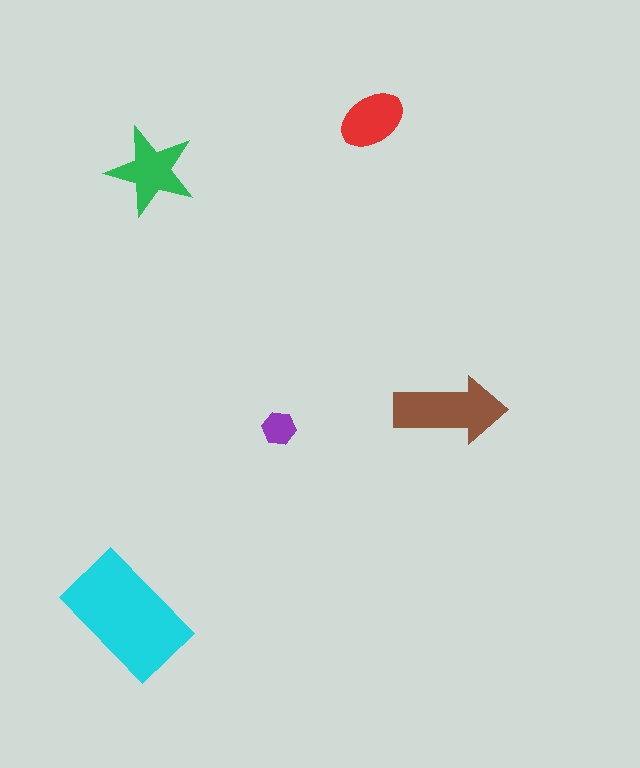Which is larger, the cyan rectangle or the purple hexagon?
The cyan rectangle.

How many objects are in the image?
There are 5 objects in the image.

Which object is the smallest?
The purple hexagon.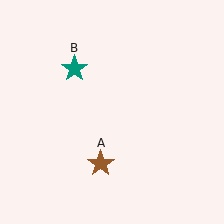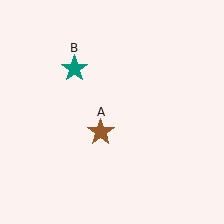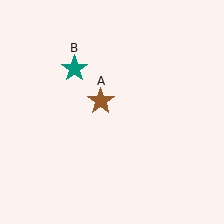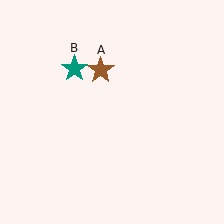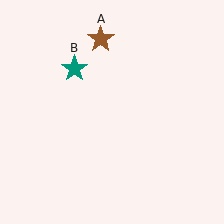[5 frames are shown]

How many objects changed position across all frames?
1 object changed position: brown star (object A).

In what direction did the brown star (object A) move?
The brown star (object A) moved up.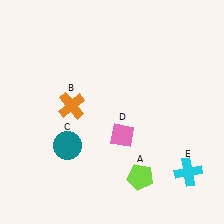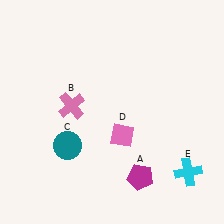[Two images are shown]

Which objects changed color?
A changed from lime to magenta. B changed from orange to pink.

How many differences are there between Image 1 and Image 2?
There are 2 differences between the two images.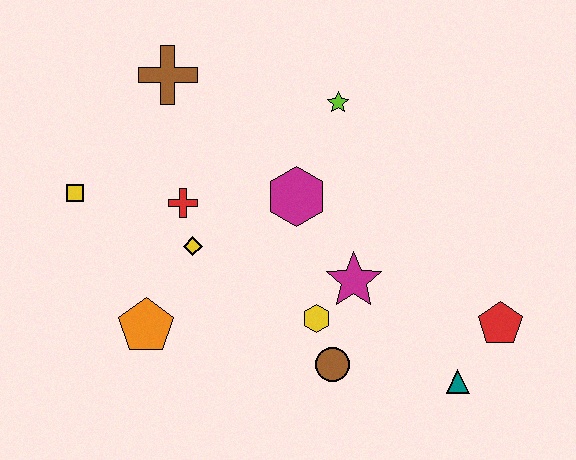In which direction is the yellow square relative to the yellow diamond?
The yellow square is to the left of the yellow diamond.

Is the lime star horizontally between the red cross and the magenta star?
Yes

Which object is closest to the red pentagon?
The teal triangle is closest to the red pentagon.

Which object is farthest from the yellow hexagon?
The brown cross is farthest from the yellow hexagon.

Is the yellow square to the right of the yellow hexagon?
No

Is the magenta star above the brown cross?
No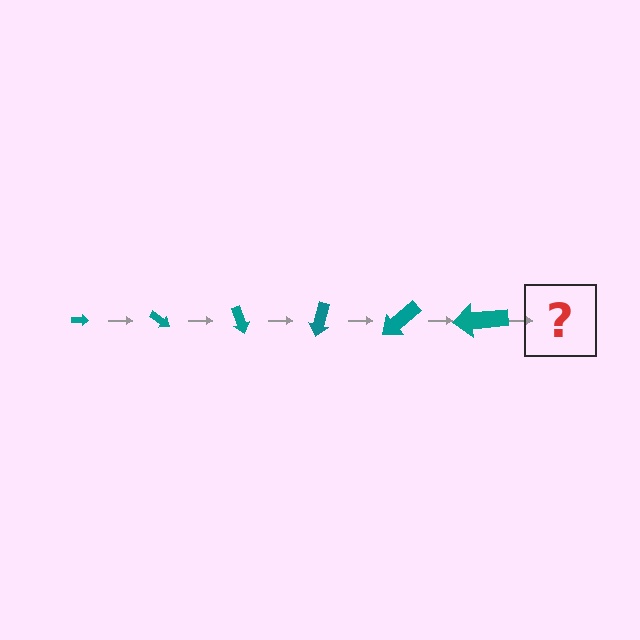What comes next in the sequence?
The next element should be an arrow, larger than the previous one and rotated 210 degrees from the start.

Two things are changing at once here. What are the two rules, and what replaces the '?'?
The two rules are that the arrow grows larger each step and it rotates 35 degrees each step. The '?' should be an arrow, larger than the previous one and rotated 210 degrees from the start.